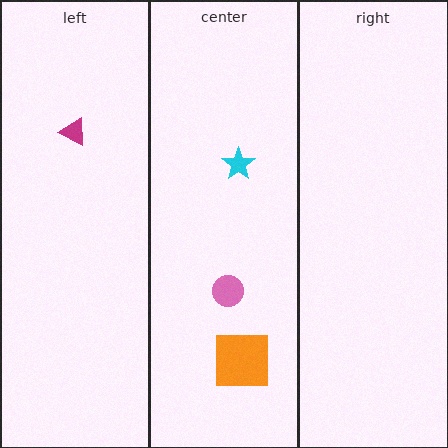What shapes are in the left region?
The magenta triangle.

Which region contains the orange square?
The center region.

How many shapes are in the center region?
3.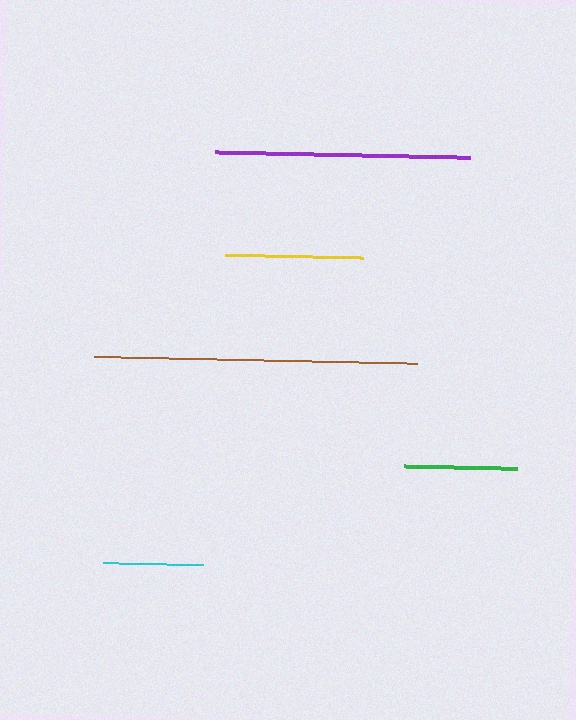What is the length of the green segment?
The green segment is approximately 114 pixels long.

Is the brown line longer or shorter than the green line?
The brown line is longer than the green line.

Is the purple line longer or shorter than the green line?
The purple line is longer than the green line.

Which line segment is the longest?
The brown line is the longest at approximately 324 pixels.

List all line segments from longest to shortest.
From longest to shortest: brown, purple, yellow, green, cyan.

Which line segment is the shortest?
The cyan line is the shortest at approximately 99 pixels.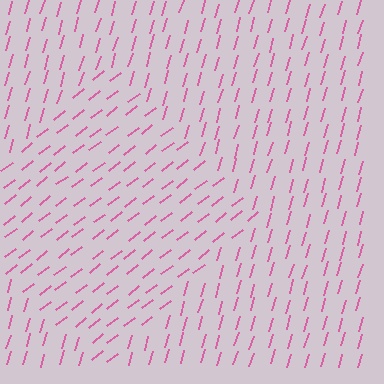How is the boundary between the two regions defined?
The boundary is defined purely by a change in line orientation (approximately 36 degrees difference). All lines are the same color and thickness.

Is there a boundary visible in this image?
Yes, there is a texture boundary formed by a change in line orientation.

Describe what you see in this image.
The image is filled with small pink line segments. A diamond region in the image has lines oriented differently from the surrounding lines, creating a visible texture boundary.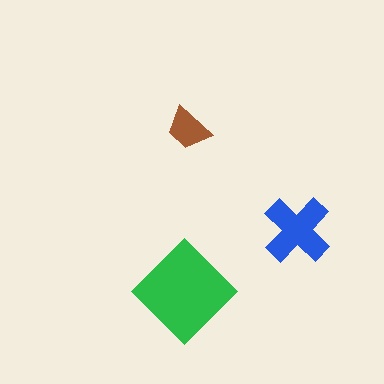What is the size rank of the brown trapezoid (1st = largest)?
3rd.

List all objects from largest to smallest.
The green diamond, the blue cross, the brown trapezoid.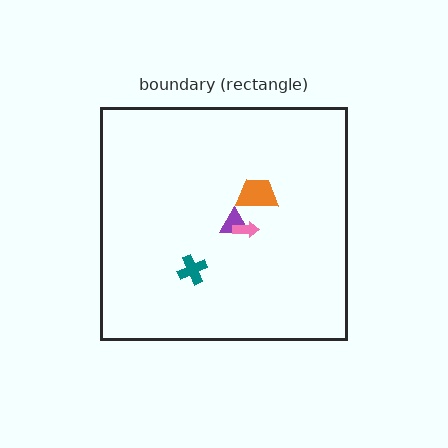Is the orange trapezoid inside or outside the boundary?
Inside.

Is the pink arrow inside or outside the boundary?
Inside.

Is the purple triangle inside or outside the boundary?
Inside.